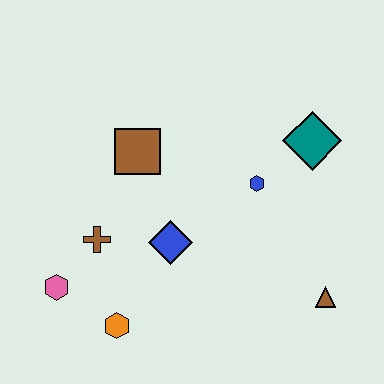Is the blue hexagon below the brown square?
Yes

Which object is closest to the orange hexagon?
The pink hexagon is closest to the orange hexagon.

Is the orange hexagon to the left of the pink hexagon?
No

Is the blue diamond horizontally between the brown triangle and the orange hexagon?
Yes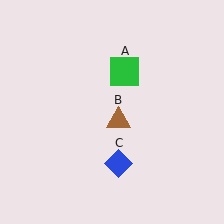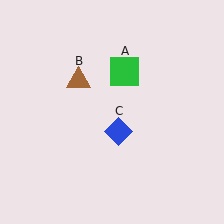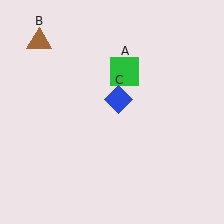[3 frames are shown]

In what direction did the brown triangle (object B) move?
The brown triangle (object B) moved up and to the left.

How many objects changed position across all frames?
2 objects changed position: brown triangle (object B), blue diamond (object C).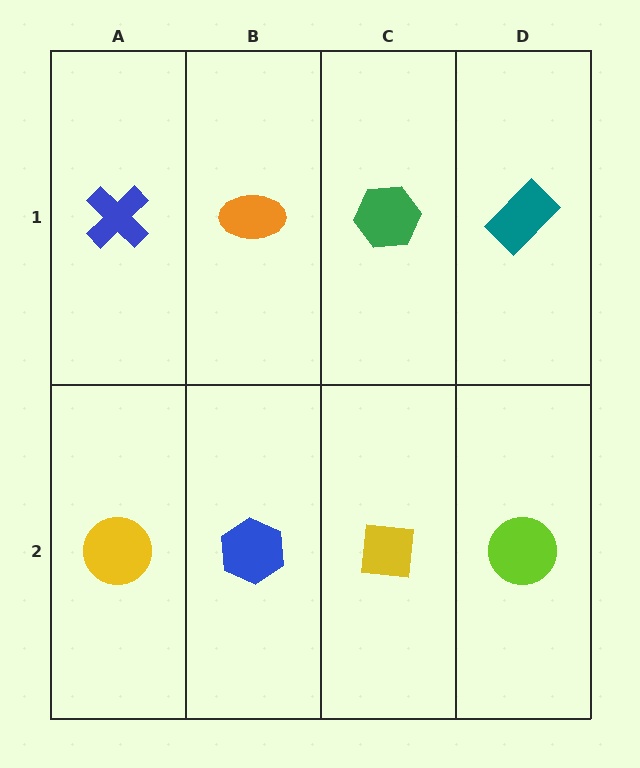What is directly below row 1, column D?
A lime circle.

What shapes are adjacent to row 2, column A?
A blue cross (row 1, column A), a blue hexagon (row 2, column B).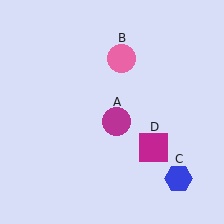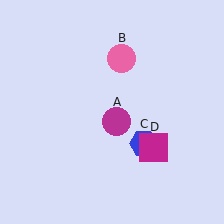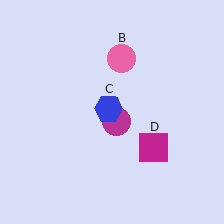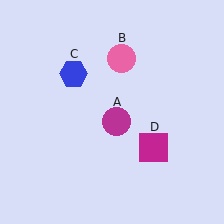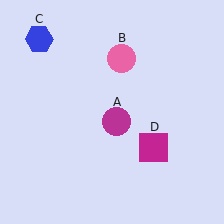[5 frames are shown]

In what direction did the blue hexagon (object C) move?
The blue hexagon (object C) moved up and to the left.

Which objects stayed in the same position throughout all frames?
Magenta circle (object A) and pink circle (object B) and magenta square (object D) remained stationary.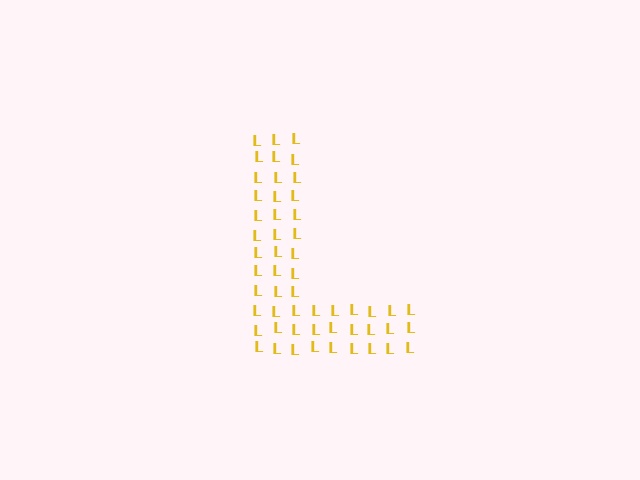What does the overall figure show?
The overall figure shows the letter L.